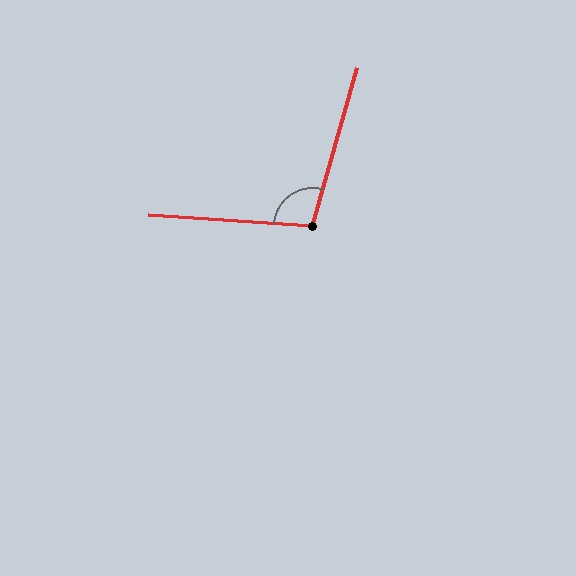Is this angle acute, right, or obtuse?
It is obtuse.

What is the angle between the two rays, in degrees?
Approximately 102 degrees.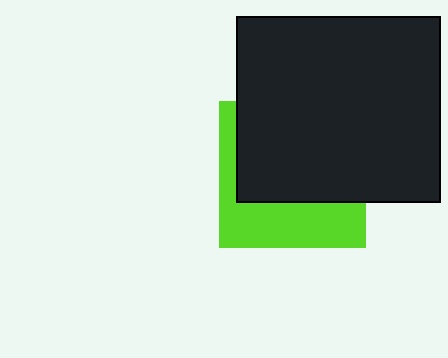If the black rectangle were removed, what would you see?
You would see the complete lime square.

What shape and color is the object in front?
The object in front is a black rectangle.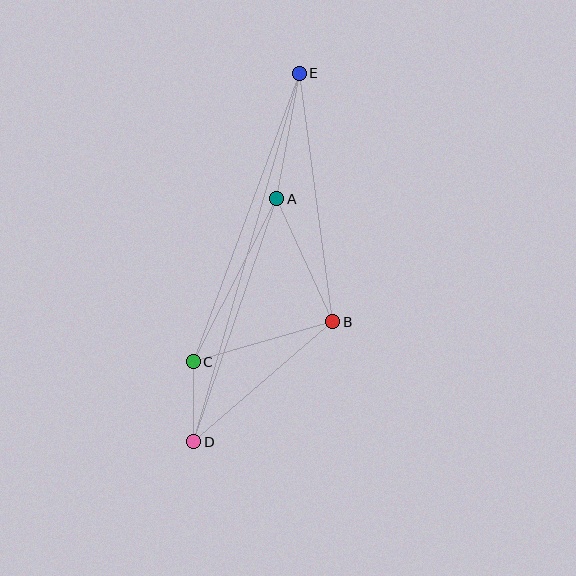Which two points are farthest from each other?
Points D and E are farthest from each other.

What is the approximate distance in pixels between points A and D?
The distance between A and D is approximately 257 pixels.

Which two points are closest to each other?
Points C and D are closest to each other.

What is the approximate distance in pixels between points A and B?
The distance between A and B is approximately 135 pixels.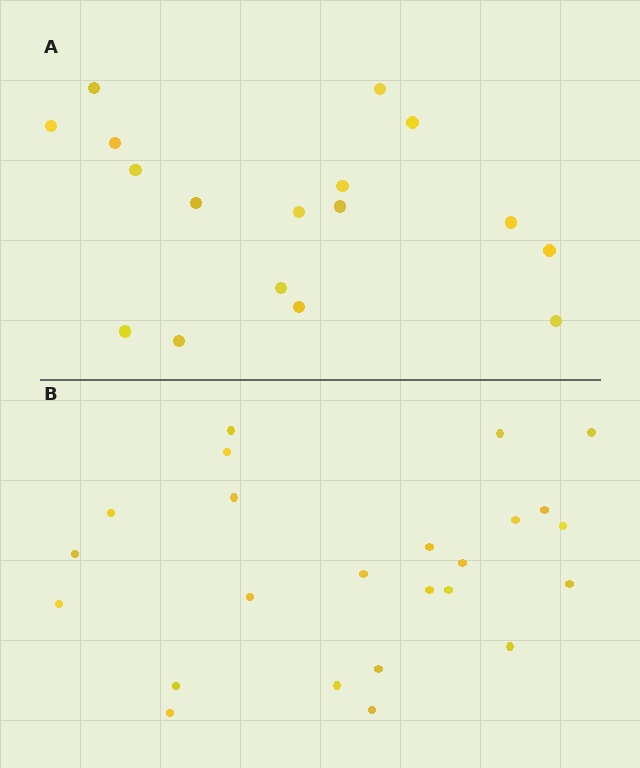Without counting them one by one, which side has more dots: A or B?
Region B (the bottom region) has more dots.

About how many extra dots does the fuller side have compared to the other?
Region B has roughly 8 or so more dots than region A.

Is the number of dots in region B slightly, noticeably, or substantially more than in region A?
Region B has noticeably more, but not dramatically so. The ratio is roughly 1.4 to 1.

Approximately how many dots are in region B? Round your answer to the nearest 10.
About 20 dots. (The exact count is 24, which rounds to 20.)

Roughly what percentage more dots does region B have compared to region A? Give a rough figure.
About 40% more.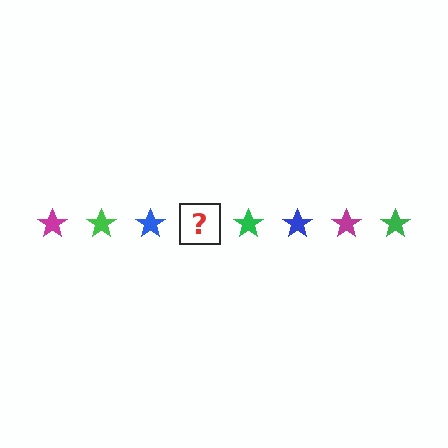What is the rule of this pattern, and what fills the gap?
The rule is that the pattern cycles through magenta, green, blue stars. The gap should be filled with a magenta star.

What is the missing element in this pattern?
The missing element is a magenta star.